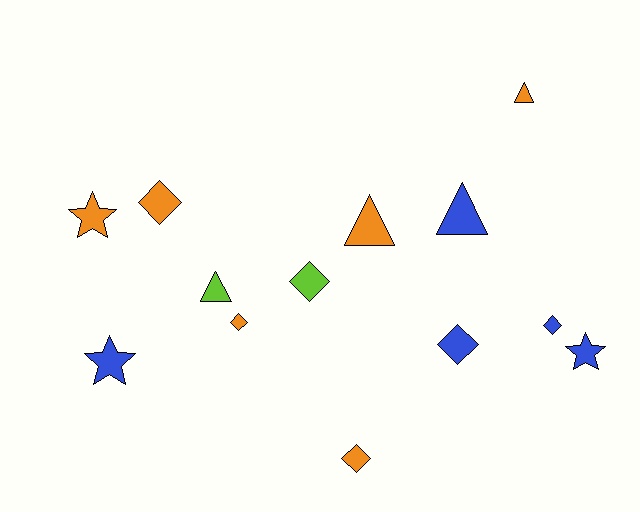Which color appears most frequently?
Orange, with 6 objects.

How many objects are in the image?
There are 13 objects.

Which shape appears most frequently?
Diamond, with 6 objects.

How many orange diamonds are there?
There are 3 orange diamonds.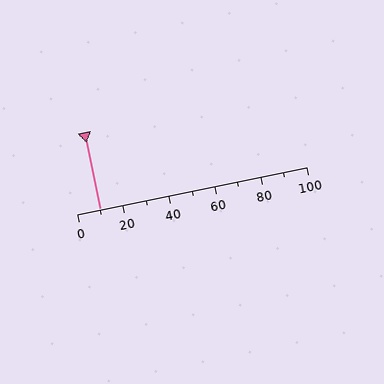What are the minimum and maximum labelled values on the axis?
The axis runs from 0 to 100.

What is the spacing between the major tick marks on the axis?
The major ticks are spaced 20 apart.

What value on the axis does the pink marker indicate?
The marker indicates approximately 10.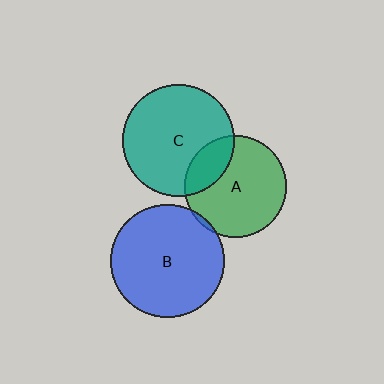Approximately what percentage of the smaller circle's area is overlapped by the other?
Approximately 5%.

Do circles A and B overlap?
Yes.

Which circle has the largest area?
Circle B (blue).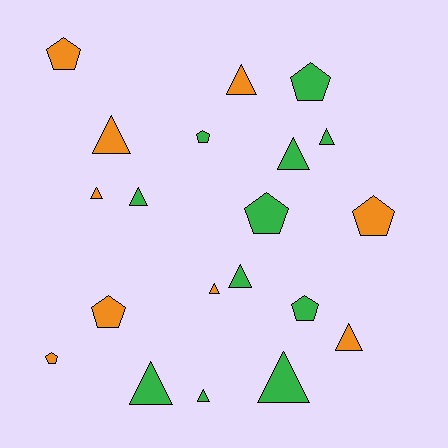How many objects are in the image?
There are 20 objects.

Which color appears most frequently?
Green, with 11 objects.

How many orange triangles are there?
There are 5 orange triangles.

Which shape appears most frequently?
Triangle, with 12 objects.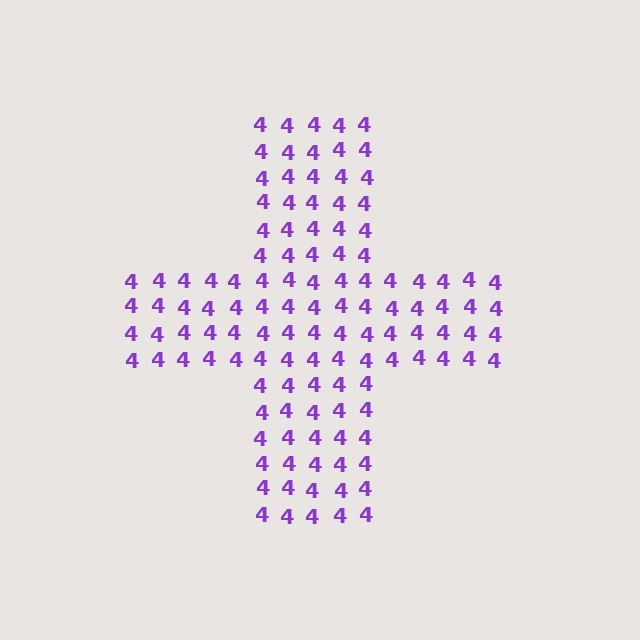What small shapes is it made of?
It is made of small digit 4's.